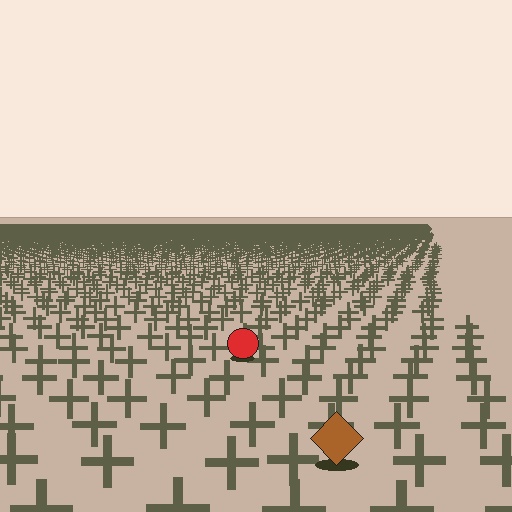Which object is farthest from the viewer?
The red circle is farthest from the viewer. It appears smaller and the ground texture around it is denser.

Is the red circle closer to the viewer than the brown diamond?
No. The brown diamond is closer — you can tell from the texture gradient: the ground texture is coarser near it.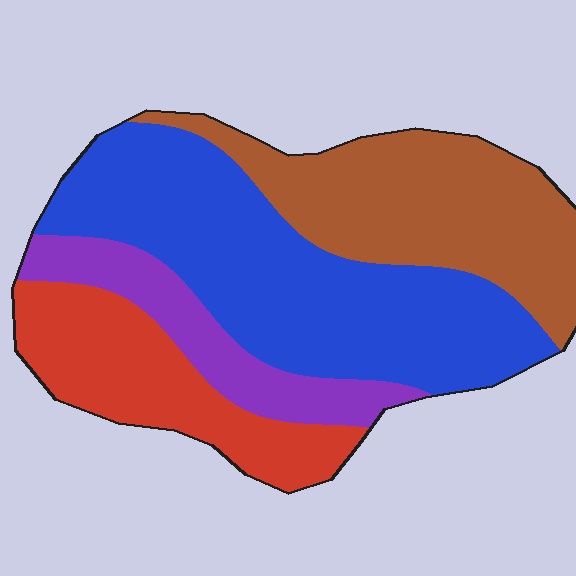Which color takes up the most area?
Blue, at roughly 40%.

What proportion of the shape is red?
Red takes up between a sixth and a third of the shape.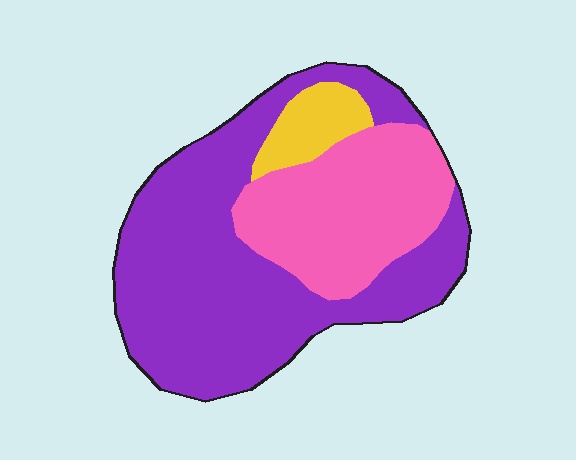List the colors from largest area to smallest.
From largest to smallest: purple, pink, yellow.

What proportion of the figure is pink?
Pink covers about 30% of the figure.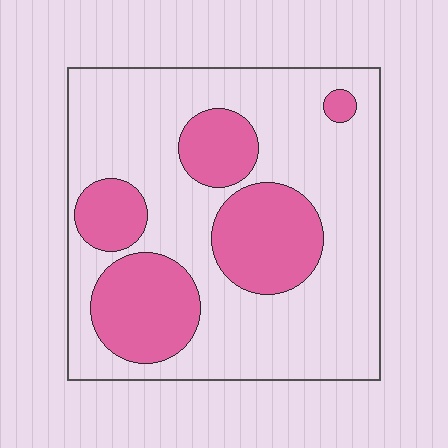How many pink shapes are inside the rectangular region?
5.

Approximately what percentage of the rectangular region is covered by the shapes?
Approximately 30%.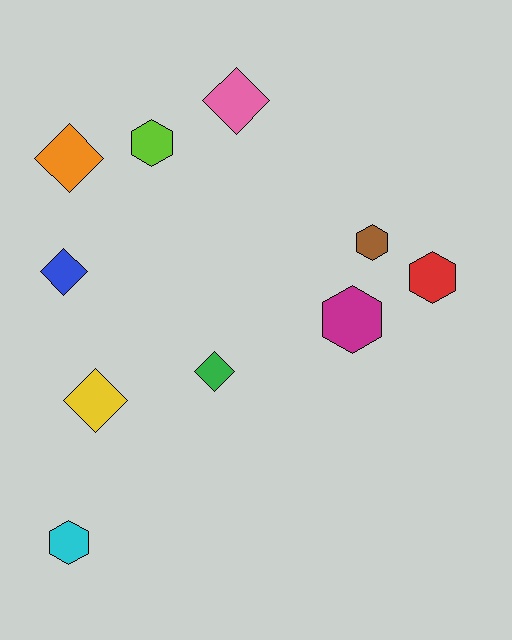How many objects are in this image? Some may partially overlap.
There are 10 objects.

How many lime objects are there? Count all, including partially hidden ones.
There is 1 lime object.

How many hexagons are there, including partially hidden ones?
There are 5 hexagons.